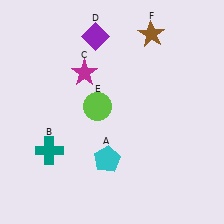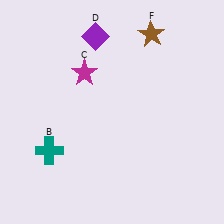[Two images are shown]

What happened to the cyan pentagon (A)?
The cyan pentagon (A) was removed in Image 2. It was in the bottom-left area of Image 1.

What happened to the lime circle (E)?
The lime circle (E) was removed in Image 2. It was in the top-left area of Image 1.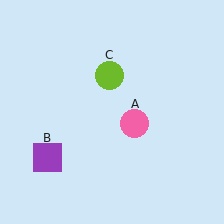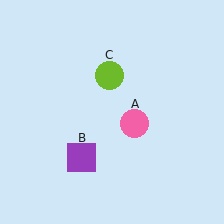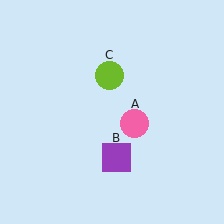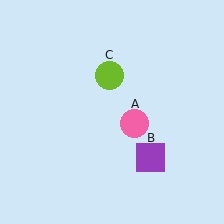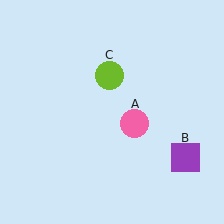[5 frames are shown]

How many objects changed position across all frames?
1 object changed position: purple square (object B).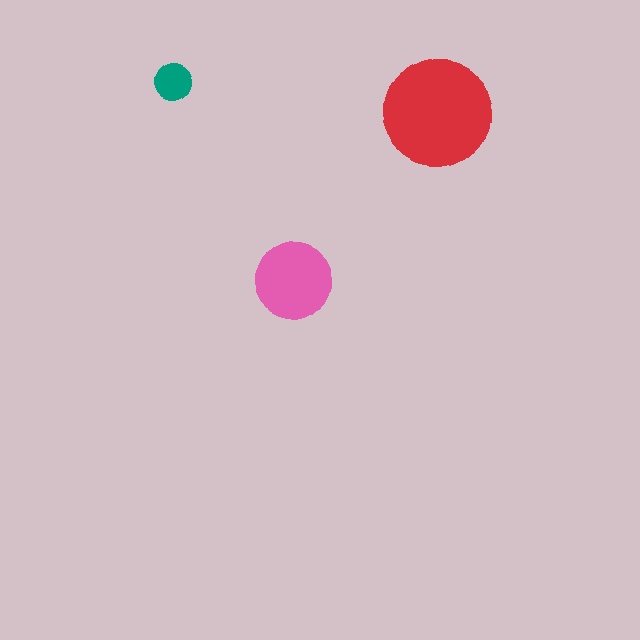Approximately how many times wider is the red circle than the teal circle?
About 3 times wider.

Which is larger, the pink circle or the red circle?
The red one.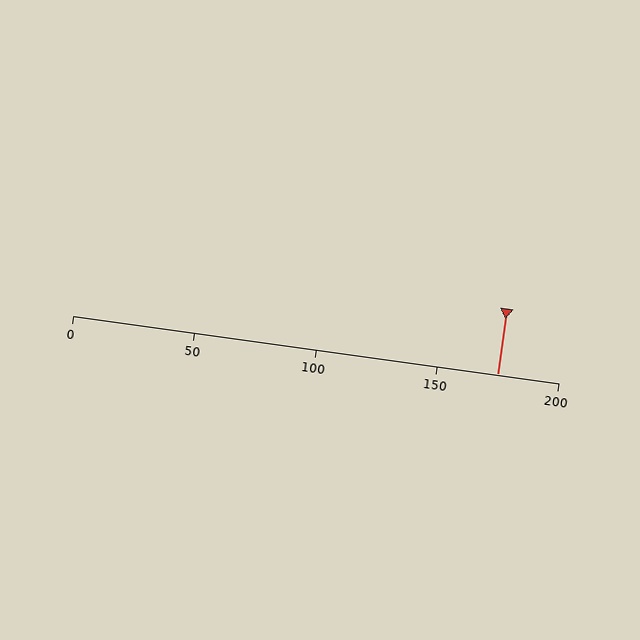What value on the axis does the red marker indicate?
The marker indicates approximately 175.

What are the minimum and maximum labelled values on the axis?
The axis runs from 0 to 200.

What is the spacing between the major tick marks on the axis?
The major ticks are spaced 50 apart.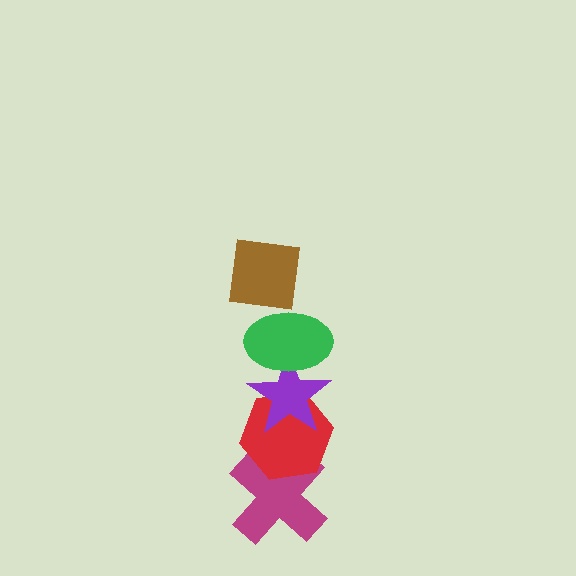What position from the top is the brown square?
The brown square is 1st from the top.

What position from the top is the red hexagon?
The red hexagon is 4th from the top.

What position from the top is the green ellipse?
The green ellipse is 2nd from the top.